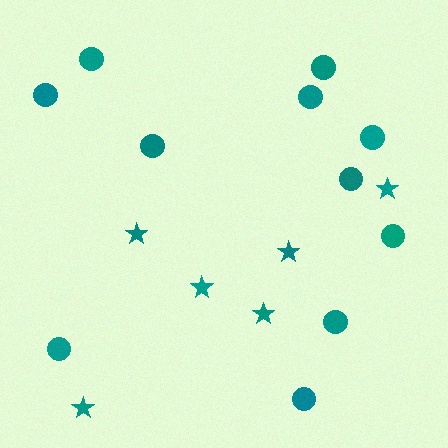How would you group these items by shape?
There are 2 groups: one group of stars (6) and one group of circles (11).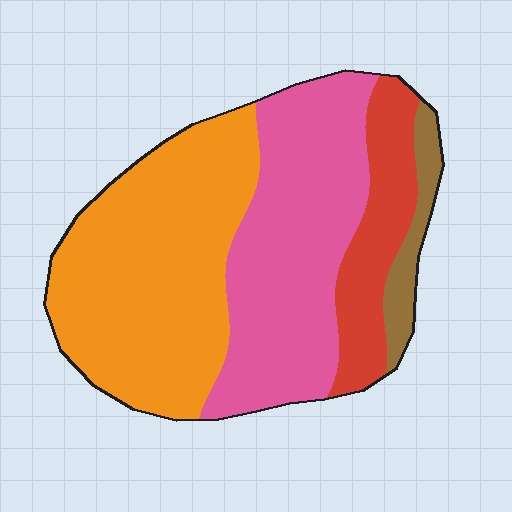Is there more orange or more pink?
Orange.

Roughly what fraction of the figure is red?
Red covers 15% of the figure.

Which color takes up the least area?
Brown, at roughly 5%.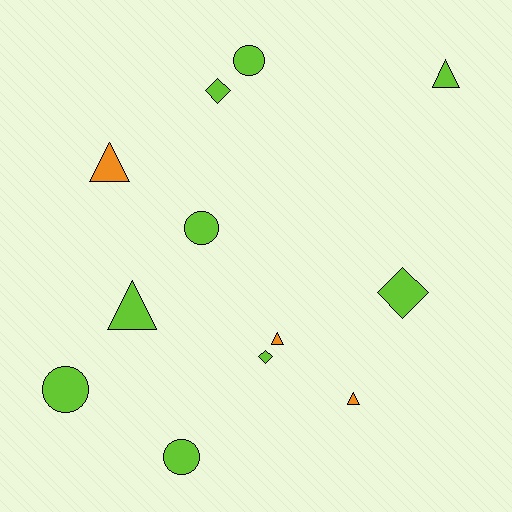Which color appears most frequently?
Lime, with 9 objects.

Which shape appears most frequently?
Triangle, with 5 objects.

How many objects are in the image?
There are 12 objects.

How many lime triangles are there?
There are 2 lime triangles.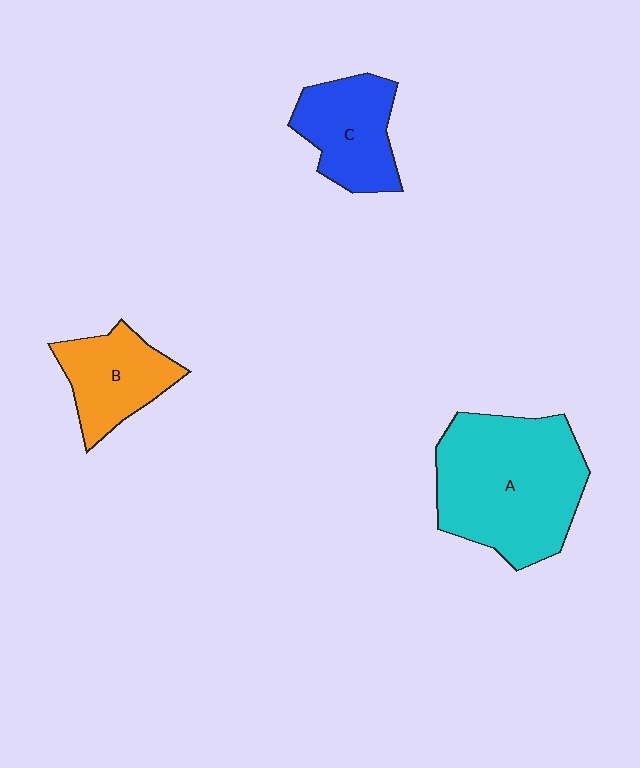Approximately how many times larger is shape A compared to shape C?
Approximately 1.9 times.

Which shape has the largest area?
Shape A (cyan).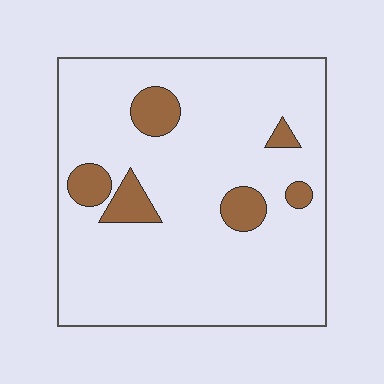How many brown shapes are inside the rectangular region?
6.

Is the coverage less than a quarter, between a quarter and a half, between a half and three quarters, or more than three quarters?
Less than a quarter.